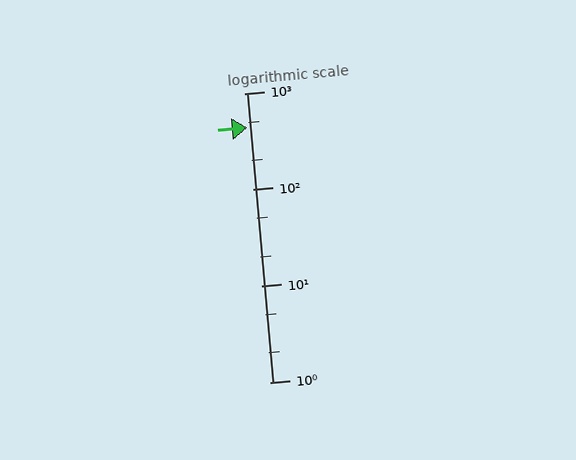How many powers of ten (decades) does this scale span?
The scale spans 3 decades, from 1 to 1000.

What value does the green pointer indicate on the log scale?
The pointer indicates approximately 440.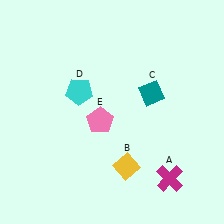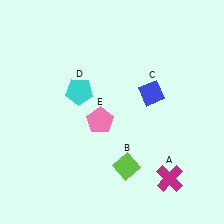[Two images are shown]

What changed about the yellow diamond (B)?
In Image 1, B is yellow. In Image 2, it changed to lime.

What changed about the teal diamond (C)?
In Image 1, C is teal. In Image 2, it changed to blue.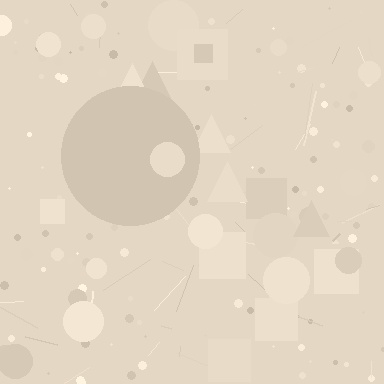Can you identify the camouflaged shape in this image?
The camouflaged shape is a circle.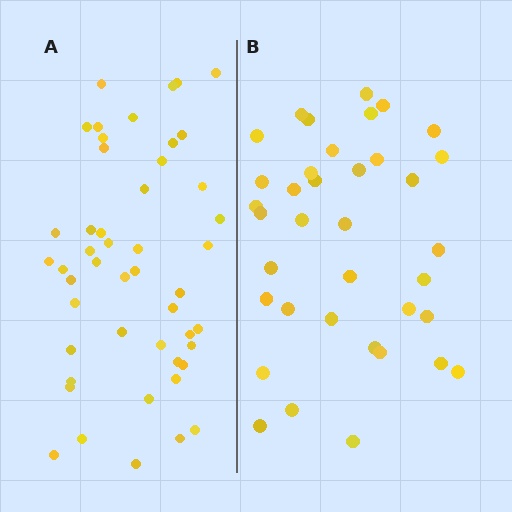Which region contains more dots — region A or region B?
Region A (the left region) has more dots.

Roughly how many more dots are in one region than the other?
Region A has roughly 12 or so more dots than region B.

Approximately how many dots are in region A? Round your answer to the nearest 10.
About 50 dots. (The exact count is 48, which rounds to 50.)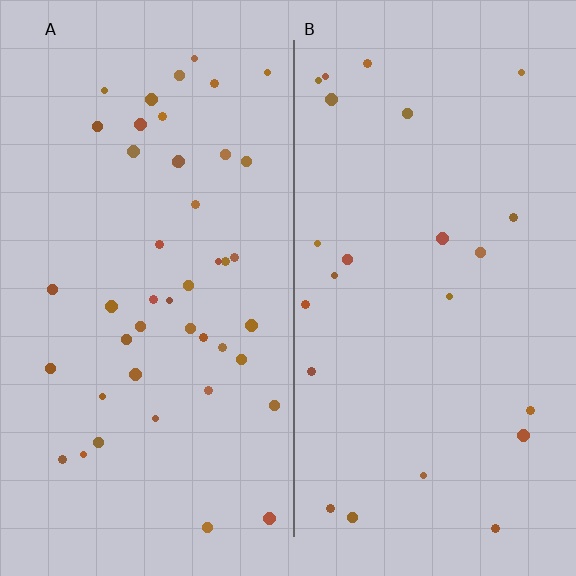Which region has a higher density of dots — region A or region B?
A (the left).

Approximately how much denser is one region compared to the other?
Approximately 1.9× — region A over region B.